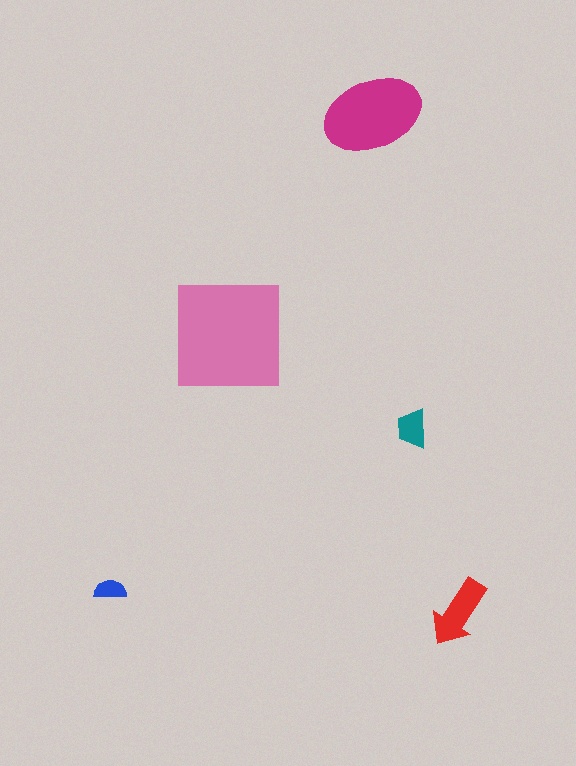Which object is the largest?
The pink square.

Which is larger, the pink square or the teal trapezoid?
The pink square.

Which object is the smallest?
The blue semicircle.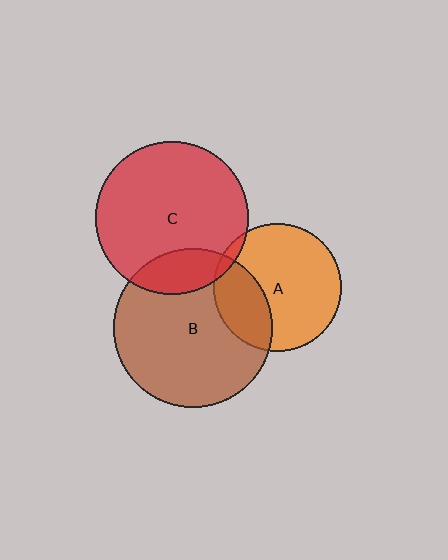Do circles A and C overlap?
Yes.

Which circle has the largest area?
Circle B (brown).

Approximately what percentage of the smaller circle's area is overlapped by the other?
Approximately 5%.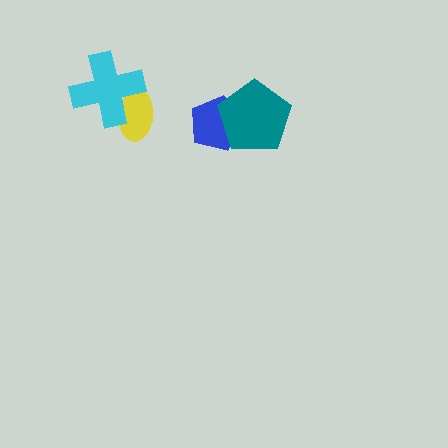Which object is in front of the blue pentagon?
The teal pentagon is in front of the blue pentagon.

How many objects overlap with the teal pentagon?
1 object overlaps with the teal pentagon.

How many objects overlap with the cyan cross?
1 object overlaps with the cyan cross.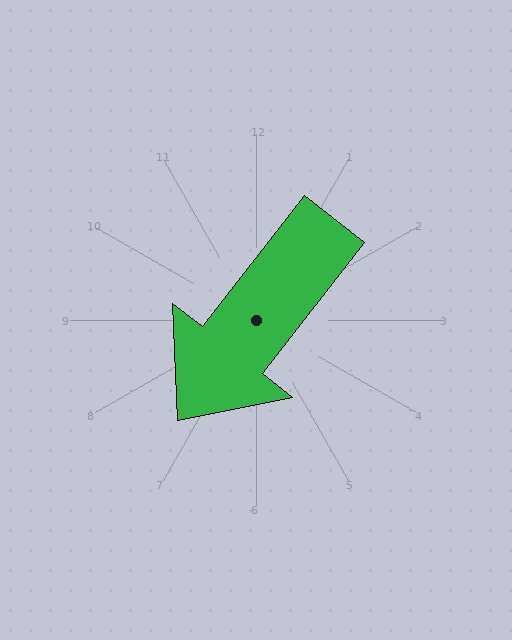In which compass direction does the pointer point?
Southwest.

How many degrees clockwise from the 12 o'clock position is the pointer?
Approximately 218 degrees.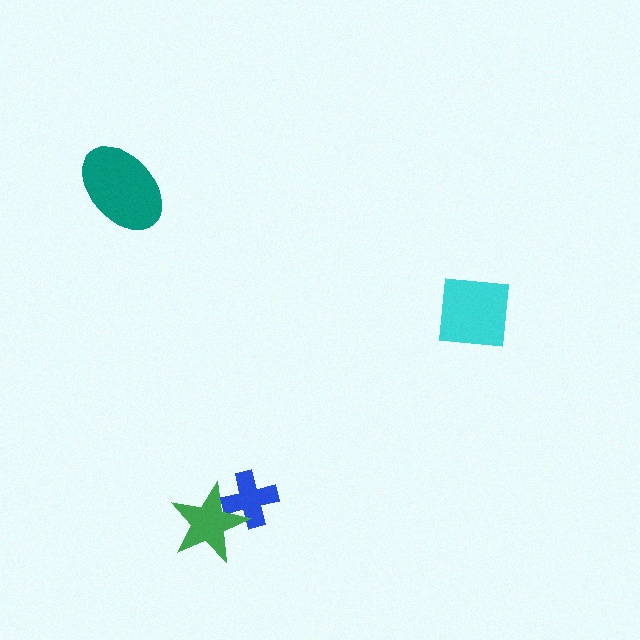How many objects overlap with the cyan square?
0 objects overlap with the cyan square.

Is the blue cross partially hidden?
Yes, it is partially covered by another shape.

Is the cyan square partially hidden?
No, no other shape covers it.